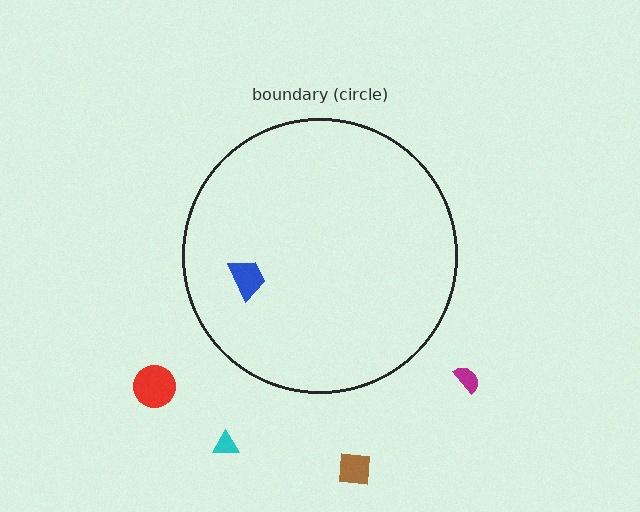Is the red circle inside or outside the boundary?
Outside.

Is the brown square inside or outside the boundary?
Outside.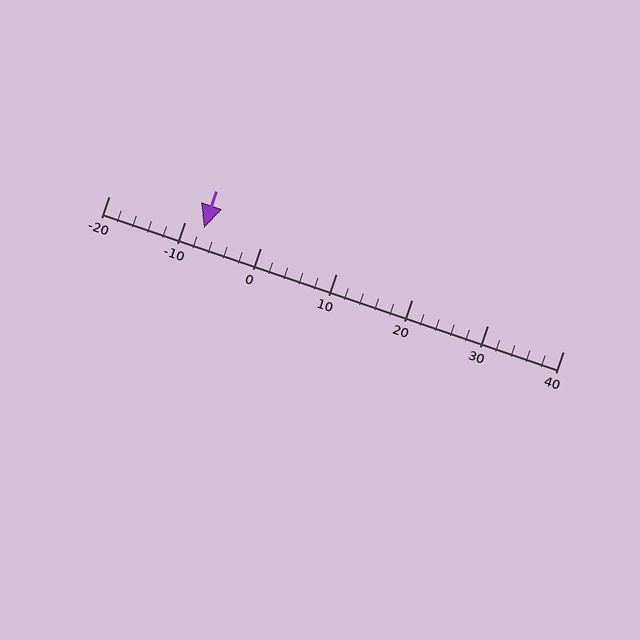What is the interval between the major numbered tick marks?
The major tick marks are spaced 10 units apart.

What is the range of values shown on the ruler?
The ruler shows values from -20 to 40.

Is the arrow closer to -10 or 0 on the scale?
The arrow is closer to -10.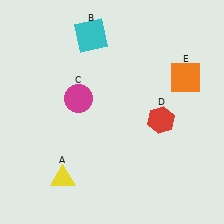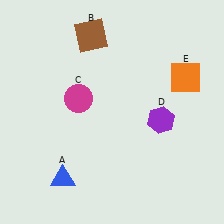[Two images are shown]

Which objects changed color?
A changed from yellow to blue. B changed from cyan to brown. D changed from red to purple.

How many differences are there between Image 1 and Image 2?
There are 3 differences between the two images.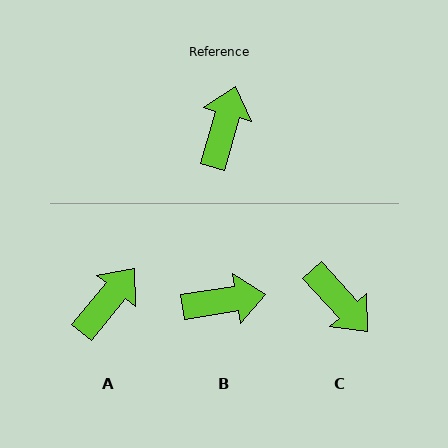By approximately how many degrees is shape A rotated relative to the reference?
Approximately 23 degrees clockwise.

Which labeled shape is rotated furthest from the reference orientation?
C, about 122 degrees away.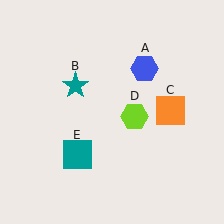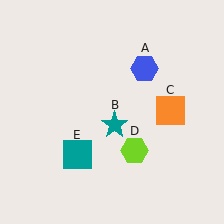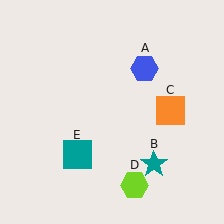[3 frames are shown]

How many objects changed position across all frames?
2 objects changed position: teal star (object B), lime hexagon (object D).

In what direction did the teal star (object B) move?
The teal star (object B) moved down and to the right.